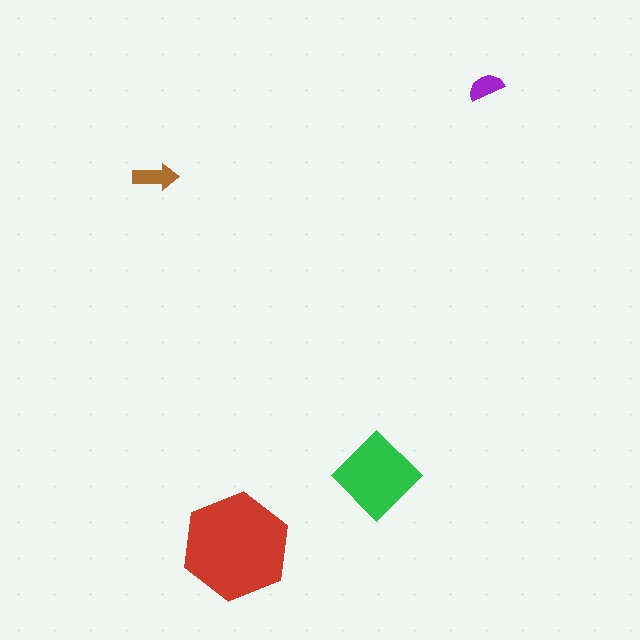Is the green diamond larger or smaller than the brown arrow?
Larger.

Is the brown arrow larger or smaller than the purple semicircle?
Larger.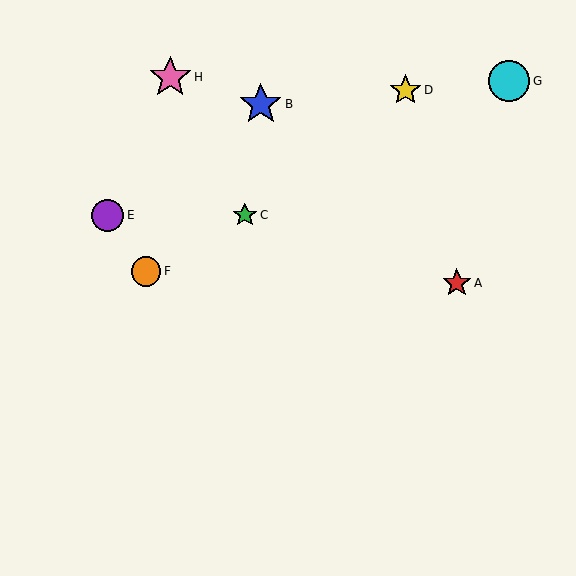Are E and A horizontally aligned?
No, E is at y≈215 and A is at y≈283.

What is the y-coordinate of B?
Object B is at y≈104.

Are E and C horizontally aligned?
Yes, both are at y≈215.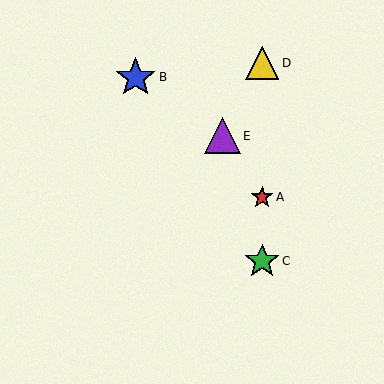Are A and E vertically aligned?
No, A is at x≈262 and E is at x≈222.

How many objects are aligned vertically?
3 objects (A, C, D) are aligned vertically.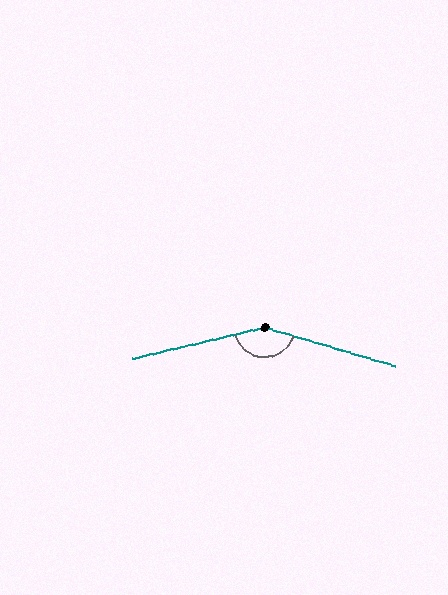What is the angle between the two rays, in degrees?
Approximately 150 degrees.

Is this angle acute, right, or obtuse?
It is obtuse.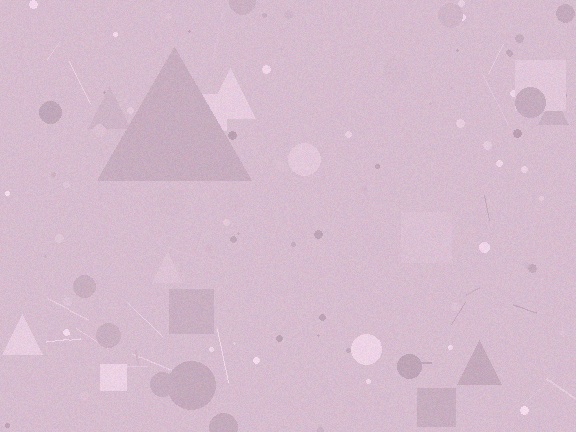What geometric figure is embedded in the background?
A triangle is embedded in the background.